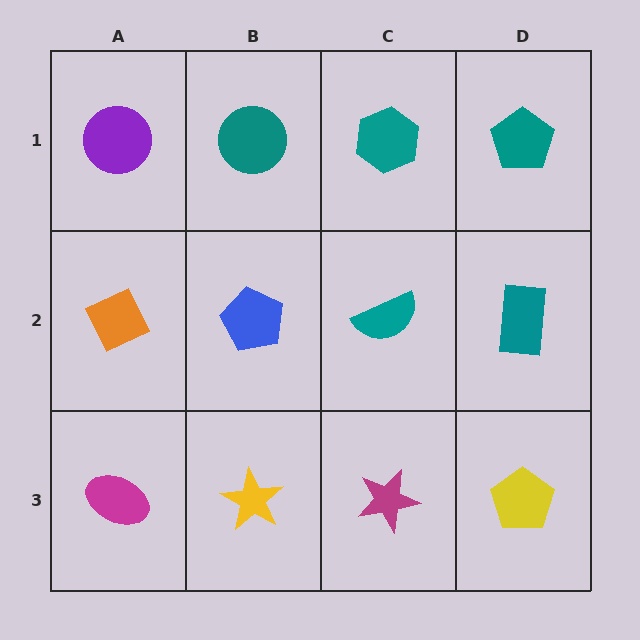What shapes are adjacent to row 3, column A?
An orange diamond (row 2, column A), a yellow star (row 3, column B).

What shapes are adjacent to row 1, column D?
A teal rectangle (row 2, column D), a teal hexagon (row 1, column C).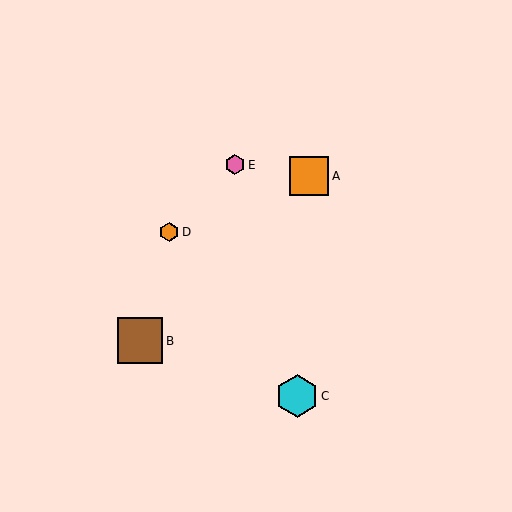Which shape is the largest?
The brown square (labeled B) is the largest.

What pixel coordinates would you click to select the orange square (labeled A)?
Click at (309, 176) to select the orange square A.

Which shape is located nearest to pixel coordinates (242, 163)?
The pink hexagon (labeled E) at (235, 165) is nearest to that location.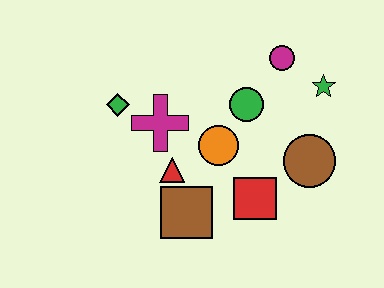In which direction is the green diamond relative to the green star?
The green diamond is to the left of the green star.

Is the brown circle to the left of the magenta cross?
No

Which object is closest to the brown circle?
The red square is closest to the brown circle.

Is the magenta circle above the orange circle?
Yes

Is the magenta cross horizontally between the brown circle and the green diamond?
Yes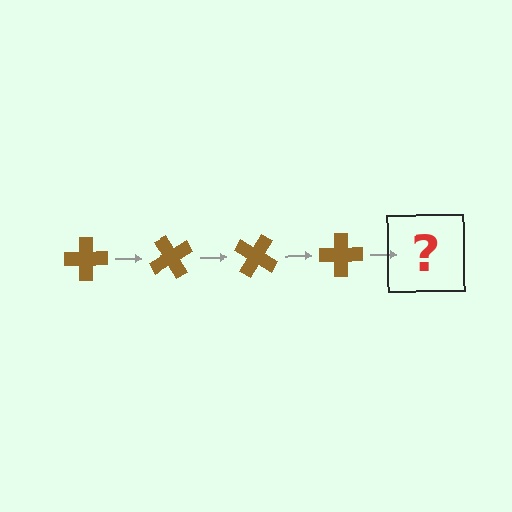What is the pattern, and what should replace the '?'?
The pattern is that the cross rotates 60 degrees each step. The '?' should be a brown cross rotated 240 degrees.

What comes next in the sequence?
The next element should be a brown cross rotated 240 degrees.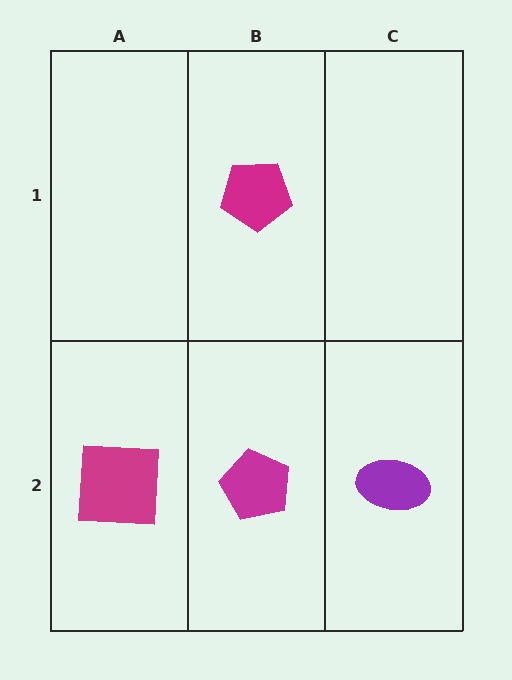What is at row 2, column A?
A magenta square.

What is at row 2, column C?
A purple ellipse.